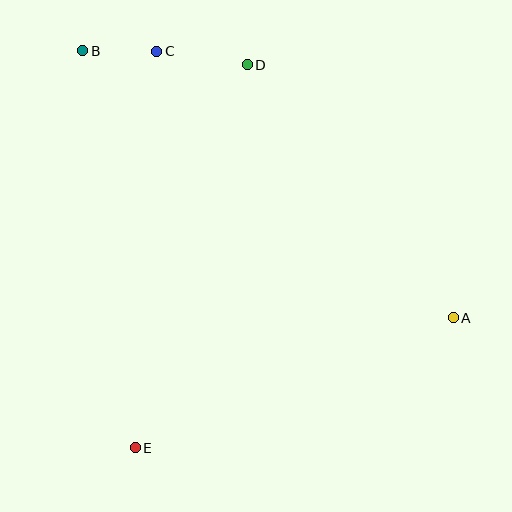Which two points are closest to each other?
Points B and C are closest to each other.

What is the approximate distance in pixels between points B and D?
The distance between B and D is approximately 165 pixels.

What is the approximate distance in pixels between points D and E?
The distance between D and E is approximately 399 pixels.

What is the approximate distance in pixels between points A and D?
The distance between A and D is approximately 326 pixels.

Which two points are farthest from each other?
Points A and B are farthest from each other.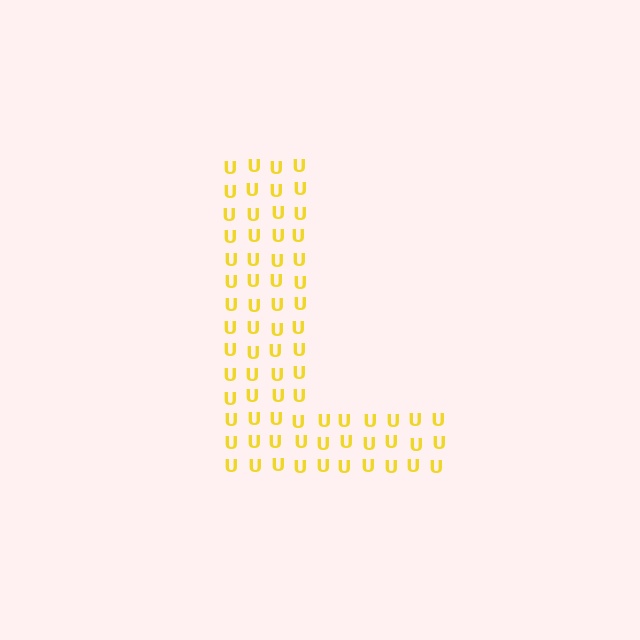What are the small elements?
The small elements are letter U's.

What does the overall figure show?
The overall figure shows the letter L.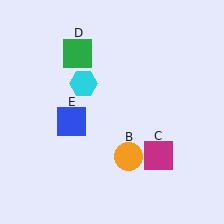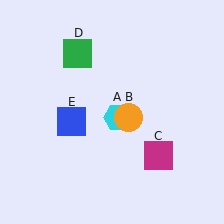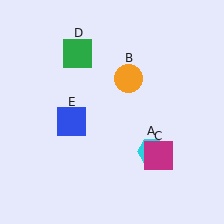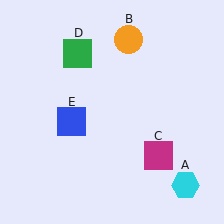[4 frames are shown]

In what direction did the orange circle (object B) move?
The orange circle (object B) moved up.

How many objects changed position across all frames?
2 objects changed position: cyan hexagon (object A), orange circle (object B).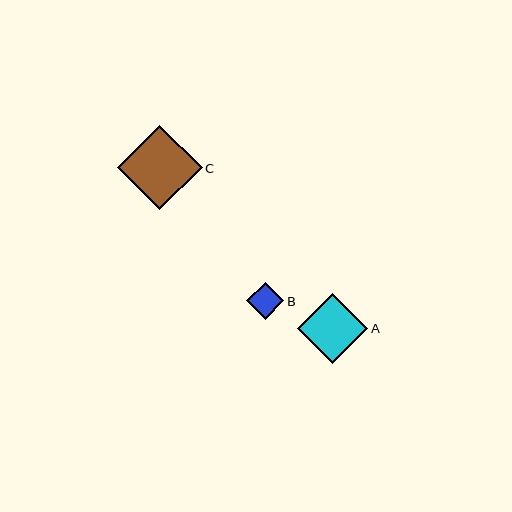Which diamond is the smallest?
Diamond B is the smallest with a size of approximately 37 pixels.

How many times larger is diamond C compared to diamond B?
Diamond C is approximately 2.3 times the size of diamond B.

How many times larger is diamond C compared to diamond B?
Diamond C is approximately 2.3 times the size of diamond B.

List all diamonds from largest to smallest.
From largest to smallest: C, A, B.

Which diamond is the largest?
Diamond C is the largest with a size of approximately 84 pixels.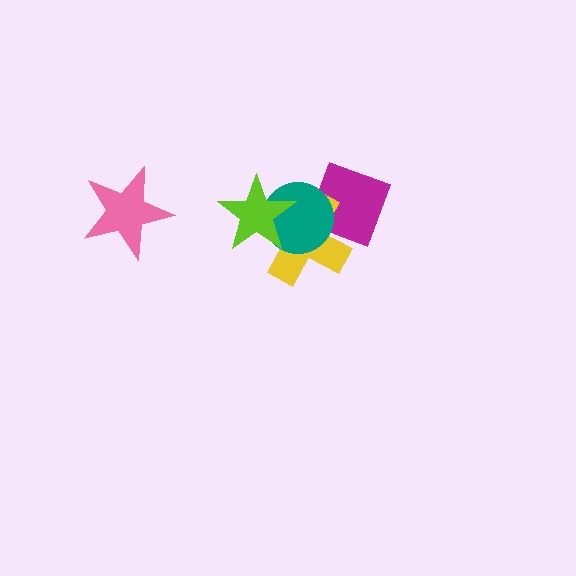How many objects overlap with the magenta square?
2 objects overlap with the magenta square.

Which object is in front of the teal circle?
The lime star is in front of the teal circle.